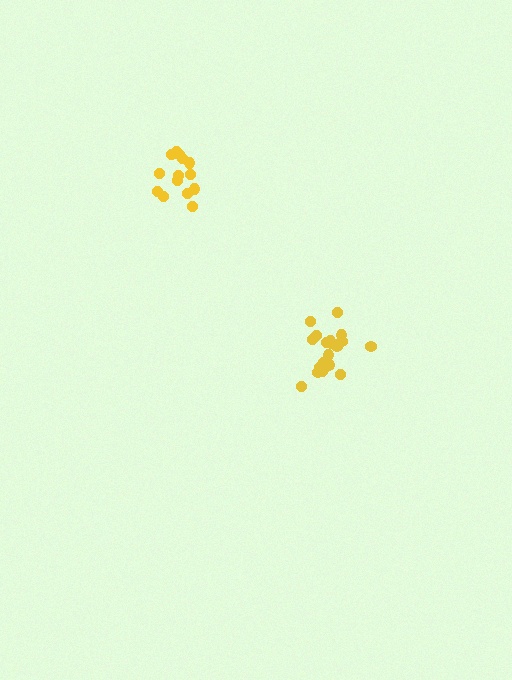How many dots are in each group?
Group 1: 20 dots, Group 2: 14 dots (34 total).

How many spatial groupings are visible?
There are 2 spatial groupings.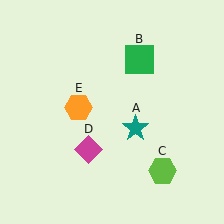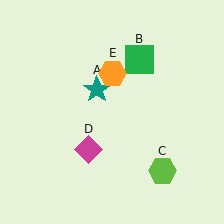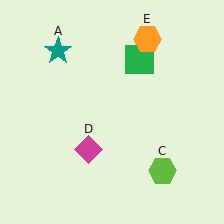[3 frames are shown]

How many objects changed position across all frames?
2 objects changed position: teal star (object A), orange hexagon (object E).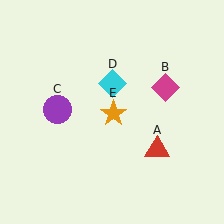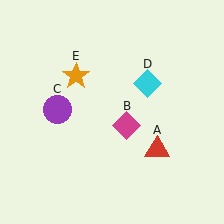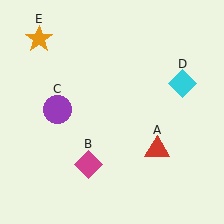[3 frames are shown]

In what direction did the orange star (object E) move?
The orange star (object E) moved up and to the left.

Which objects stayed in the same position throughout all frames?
Red triangle (object A) and purple circle (object C) remained stationary.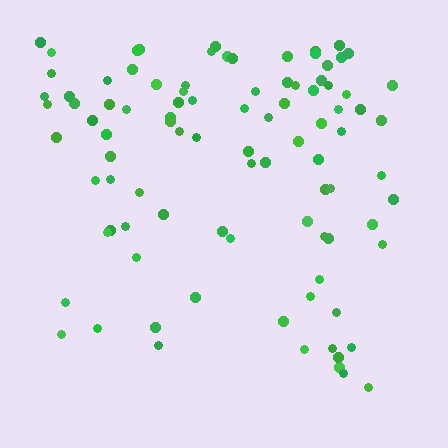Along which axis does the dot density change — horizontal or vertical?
Vertical.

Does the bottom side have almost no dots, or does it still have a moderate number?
Still a moderate number, just noticeably fewer than the top.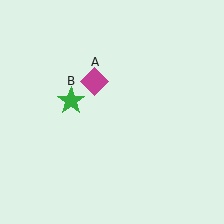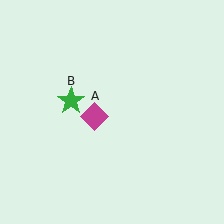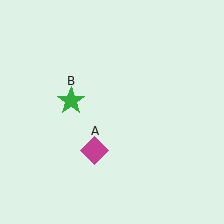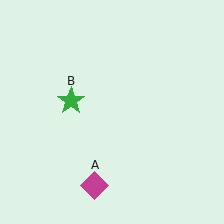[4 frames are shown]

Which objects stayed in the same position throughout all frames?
Green star (object B) remained stationary.